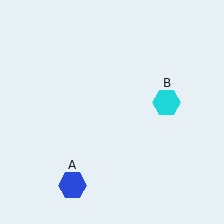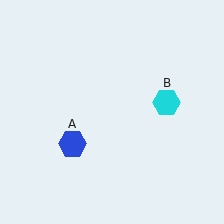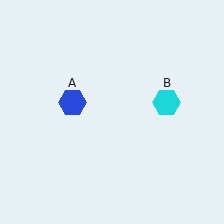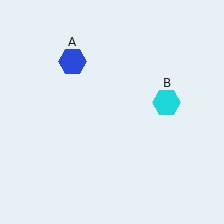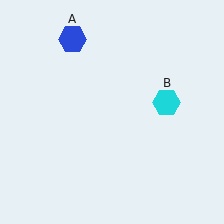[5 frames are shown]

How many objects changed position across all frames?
1 object changed position: blue hexagon (object A).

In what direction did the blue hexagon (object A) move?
The blue hexagon (object A) moved up.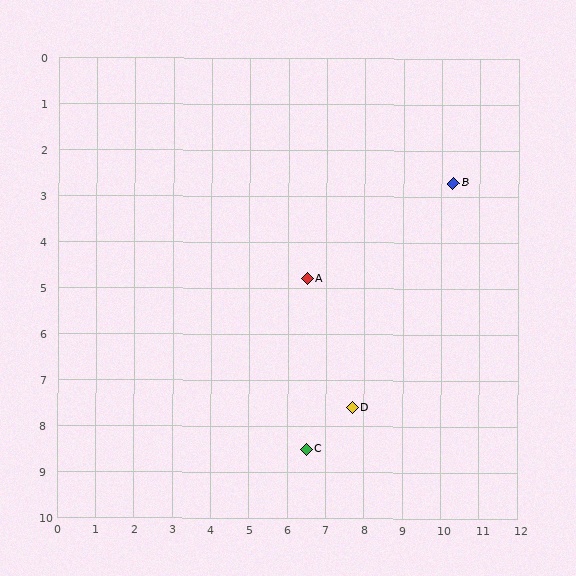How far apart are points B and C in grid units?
Points B and C are about 6.9 grid units apart.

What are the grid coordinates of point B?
Point B is at approximately (10.3, 2.7).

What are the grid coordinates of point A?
Point A is at approximately (6.5, 4.8).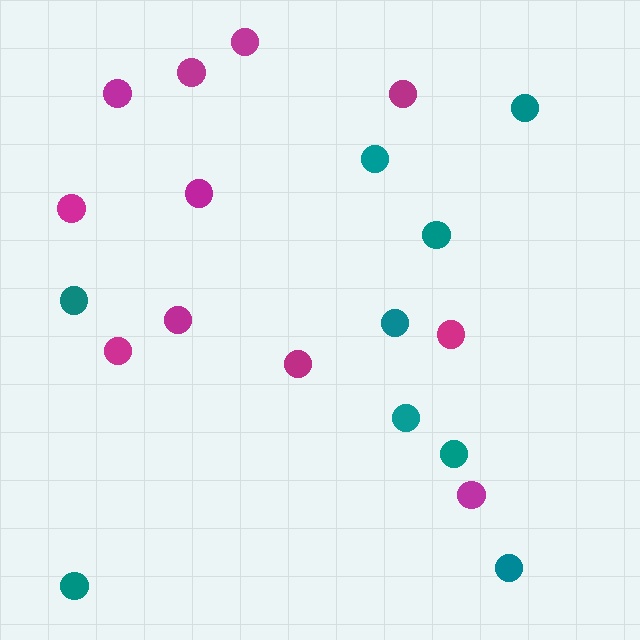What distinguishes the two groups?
There are 2 groups: one group of magenta circles (11) and one group of teal circles (9).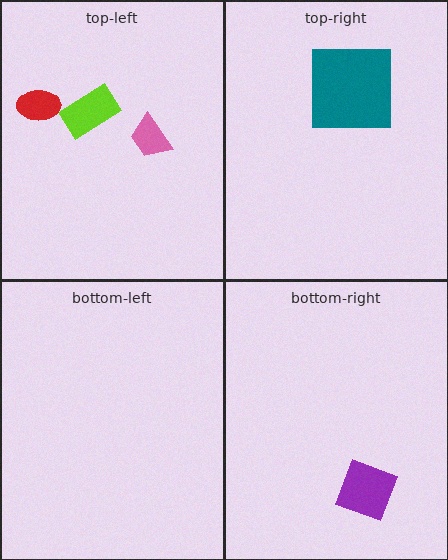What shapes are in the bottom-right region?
The purple diamond.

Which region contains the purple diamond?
The bottom-right region.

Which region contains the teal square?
The top-right region.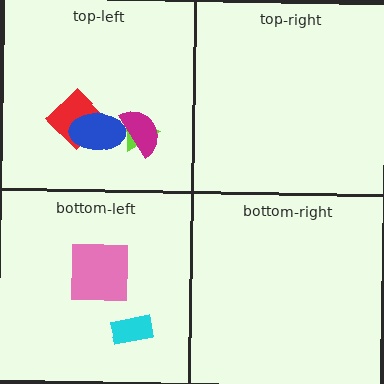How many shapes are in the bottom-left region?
2.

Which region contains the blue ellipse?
The top-left region.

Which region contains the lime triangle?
The top-left region.